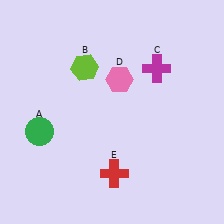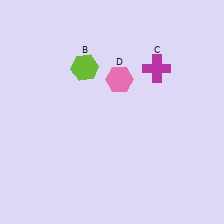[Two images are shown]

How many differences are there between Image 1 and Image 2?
There are 2 differences between the two images.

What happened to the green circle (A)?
The green circle (A) was removed in Image 2. It was in the bottom-left area of Image 1.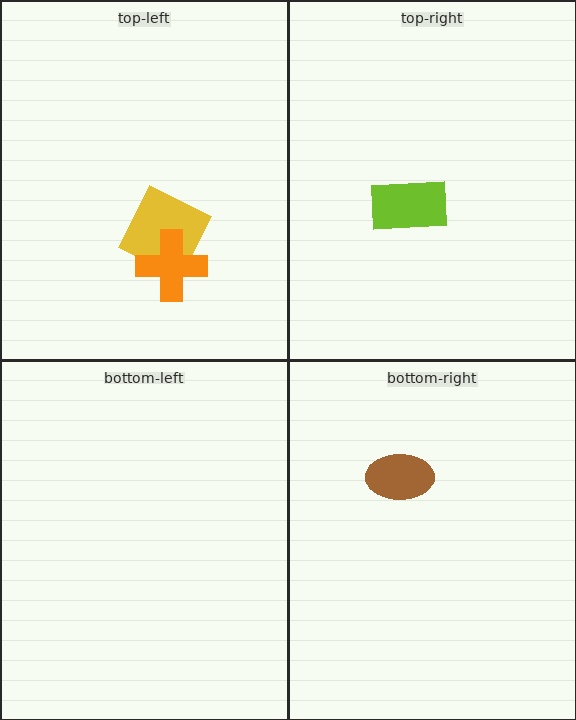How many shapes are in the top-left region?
2.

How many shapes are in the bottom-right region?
1.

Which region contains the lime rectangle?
The top-right region.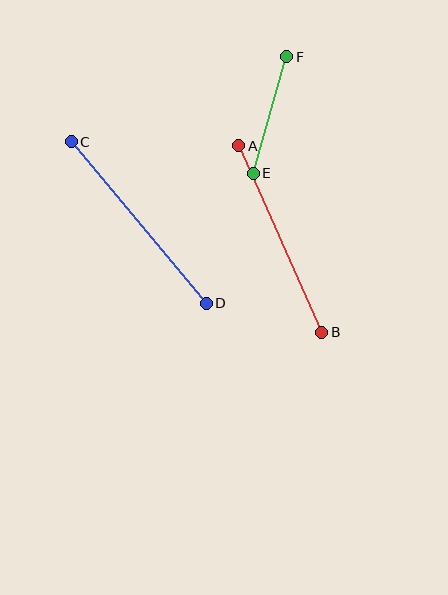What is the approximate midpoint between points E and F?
The midpoint is at approximately (270, 115) pixels.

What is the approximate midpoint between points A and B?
The midpoint is at approximately (280, 239) pixels.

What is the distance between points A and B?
The distance is approximately 204 pixels.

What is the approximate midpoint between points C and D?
The midpoint is at approximately (139, 223) pixels.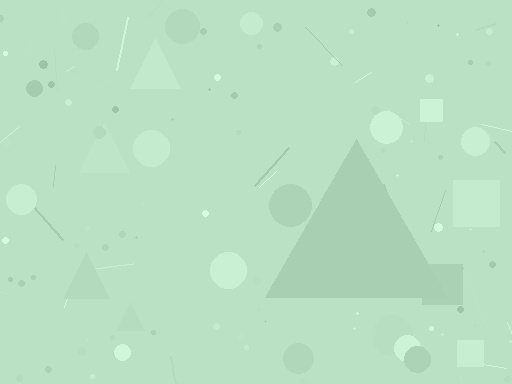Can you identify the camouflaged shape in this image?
The camouflaged shape is a triangle.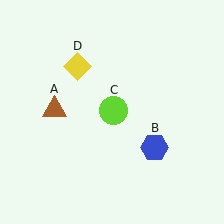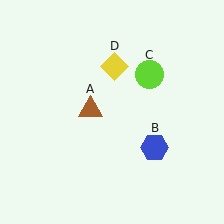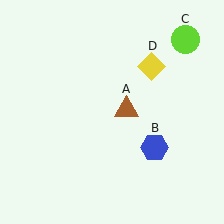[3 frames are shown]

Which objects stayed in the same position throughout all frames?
Blue hexagon (object B) remained stationary.